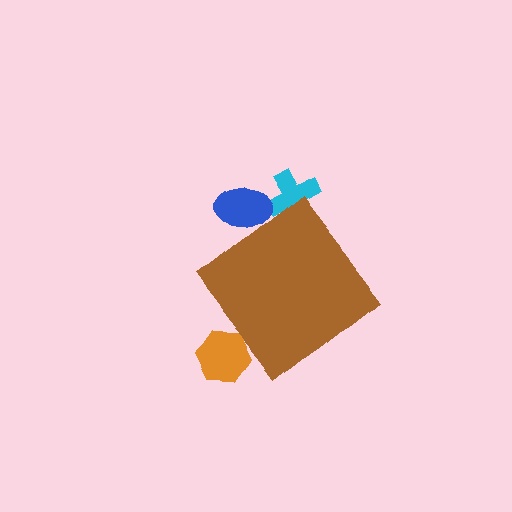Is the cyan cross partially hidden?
Yes, the cyan cross is partially hidden behind the brown diamond.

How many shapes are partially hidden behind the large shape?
3 shapes are partially hidden.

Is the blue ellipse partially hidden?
Yes, the blue ellipse is partially hidden behind the brown diamond.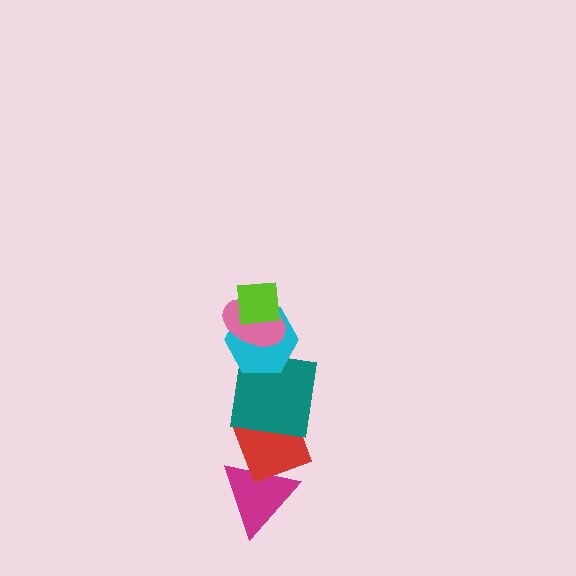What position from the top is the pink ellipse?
The pink ellipse is 2nd from the top.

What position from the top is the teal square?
The teal square is 4th from the top.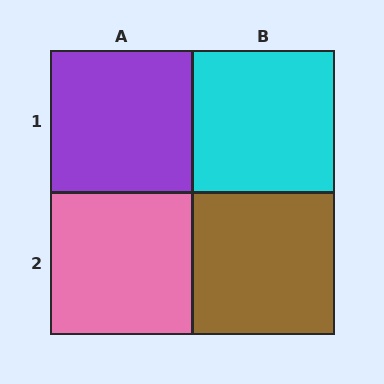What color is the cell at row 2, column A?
Pink.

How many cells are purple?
1 cell is purple.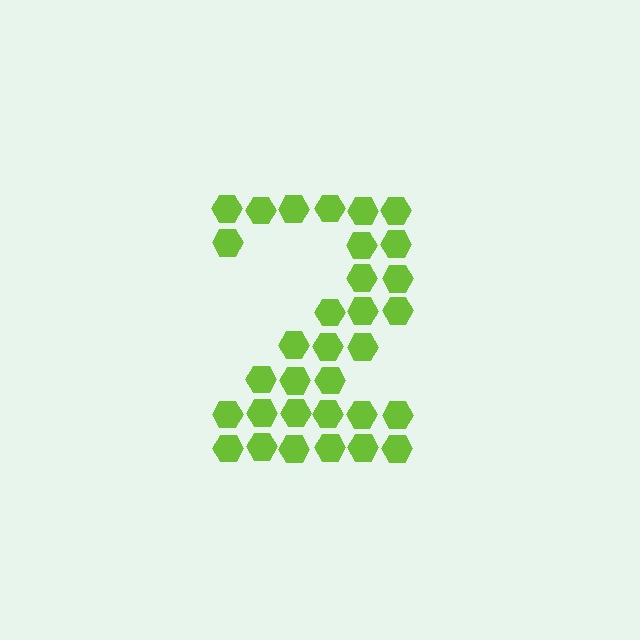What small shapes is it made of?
It is made of small hexagons.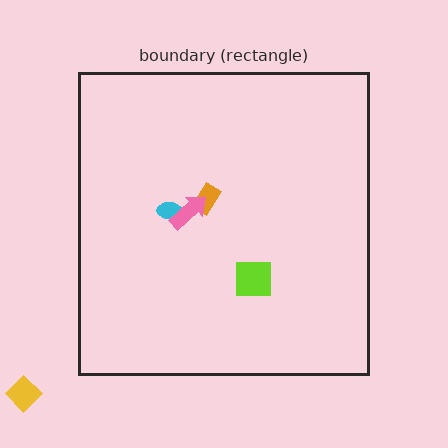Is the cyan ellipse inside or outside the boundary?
Inside.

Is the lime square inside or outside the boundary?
Inside.